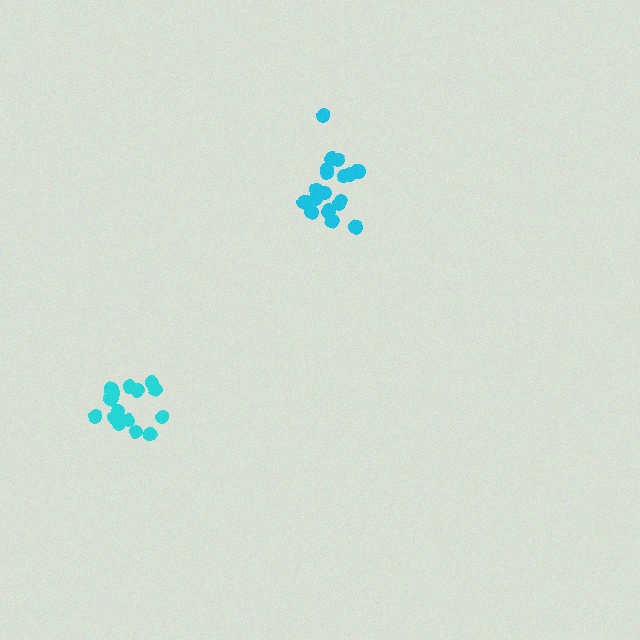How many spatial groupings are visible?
There are 2 spatial groupings.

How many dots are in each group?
Group 1: 17 dots, Group 2: 20 dots (37 total).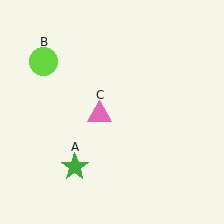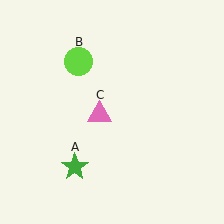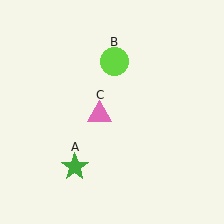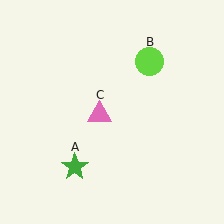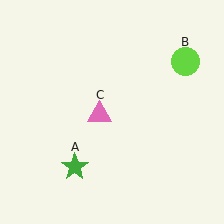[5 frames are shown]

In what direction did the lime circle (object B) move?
The lime circle (object B) moved right.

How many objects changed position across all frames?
1 object changed position: lime circle (object B).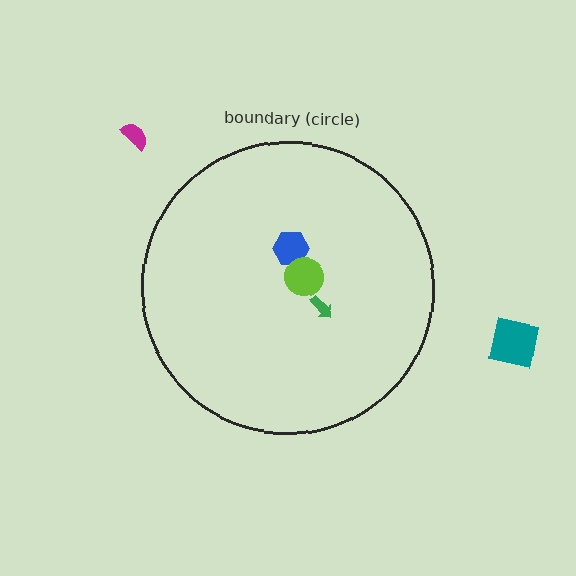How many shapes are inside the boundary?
3 inside, 2 outside.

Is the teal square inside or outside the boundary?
Outside.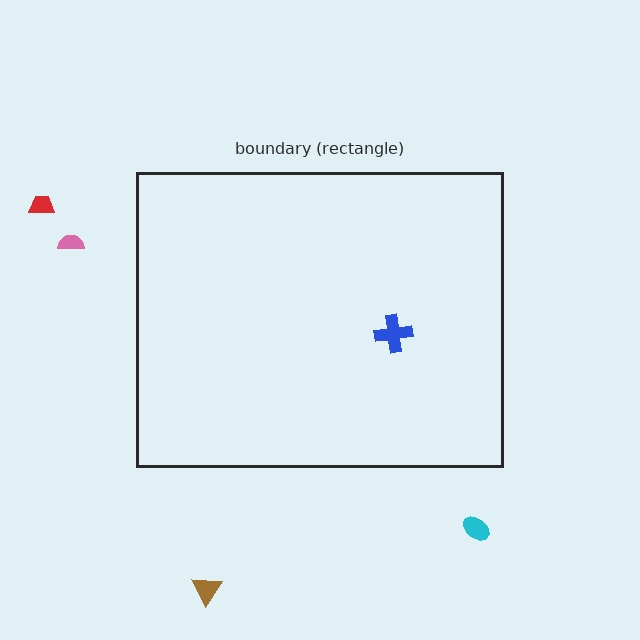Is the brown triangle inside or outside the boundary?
Outside.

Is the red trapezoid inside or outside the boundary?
Outside.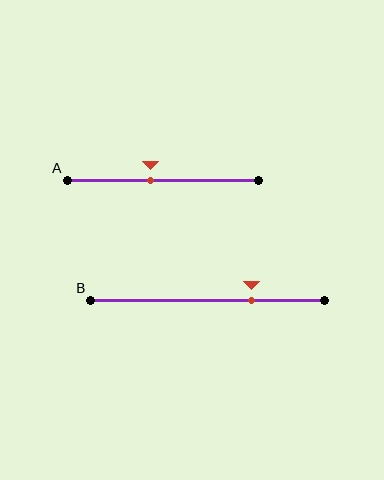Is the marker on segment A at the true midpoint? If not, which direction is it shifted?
No, the marker on segment A is shifted to the left by about 6% of the segment length.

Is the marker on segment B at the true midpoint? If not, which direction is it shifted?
No, the marker on segment B is shifted to the right by about 19% of the segment length.